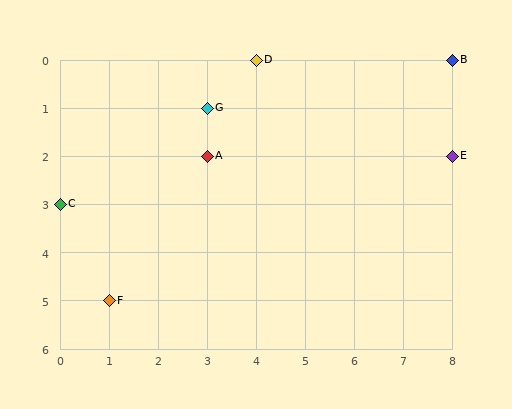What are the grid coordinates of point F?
Point F is at grid coordinates (1, 5).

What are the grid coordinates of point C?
Point C is at grid coordinates (0, 3).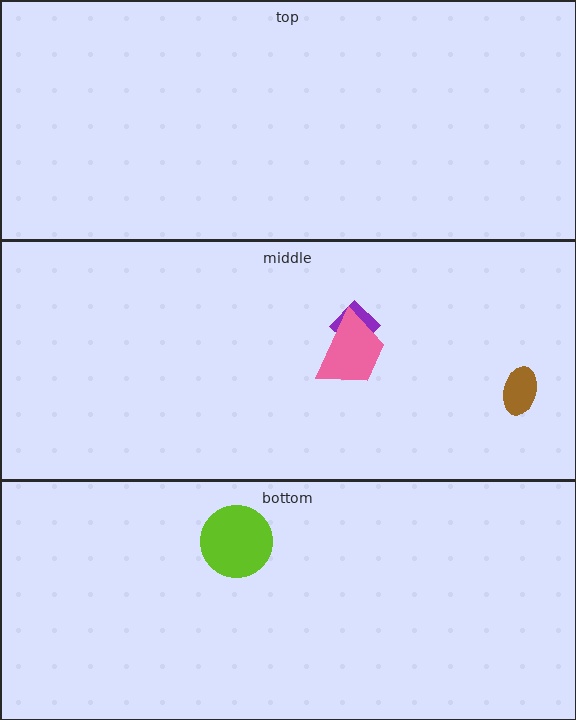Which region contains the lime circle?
The bottom region.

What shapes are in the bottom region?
The lime circle.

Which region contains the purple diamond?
The middle region.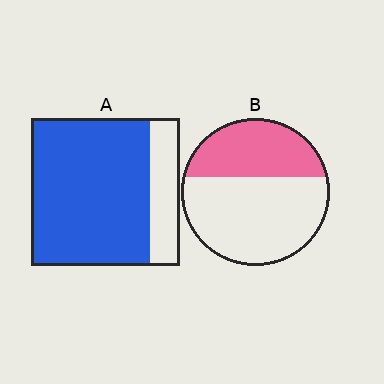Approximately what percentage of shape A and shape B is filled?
A is approximately 80% and B is approximately 35%.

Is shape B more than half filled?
No.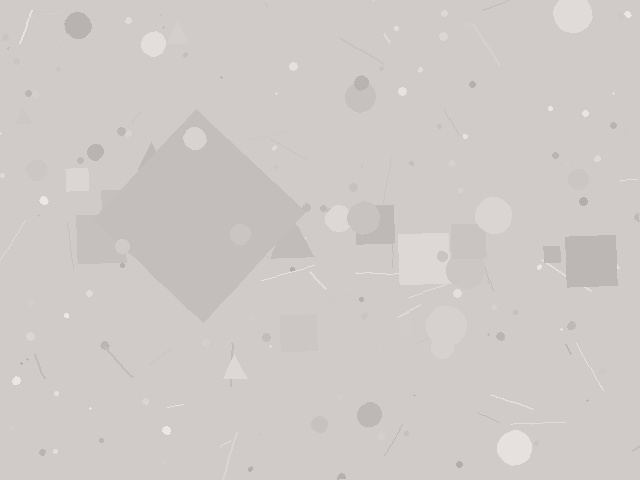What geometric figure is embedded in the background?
A diamond is embedded in the background.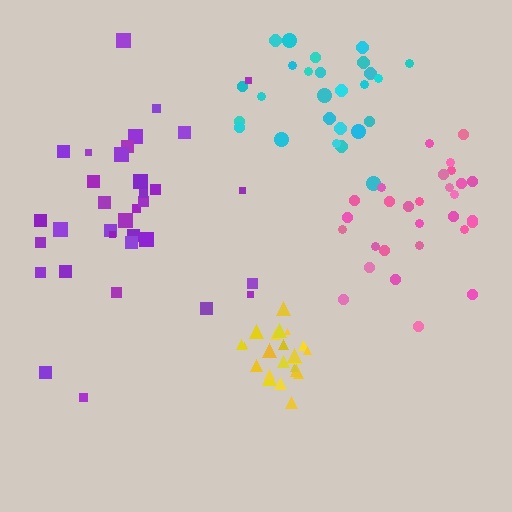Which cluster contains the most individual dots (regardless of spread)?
Purple (35).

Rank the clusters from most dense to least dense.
yellow, cyan, pink, purple.